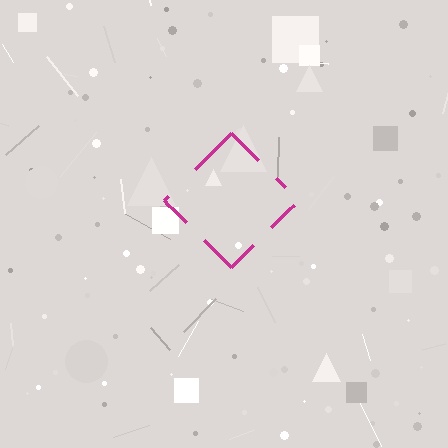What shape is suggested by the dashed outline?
The dashed outline suggests a diamond.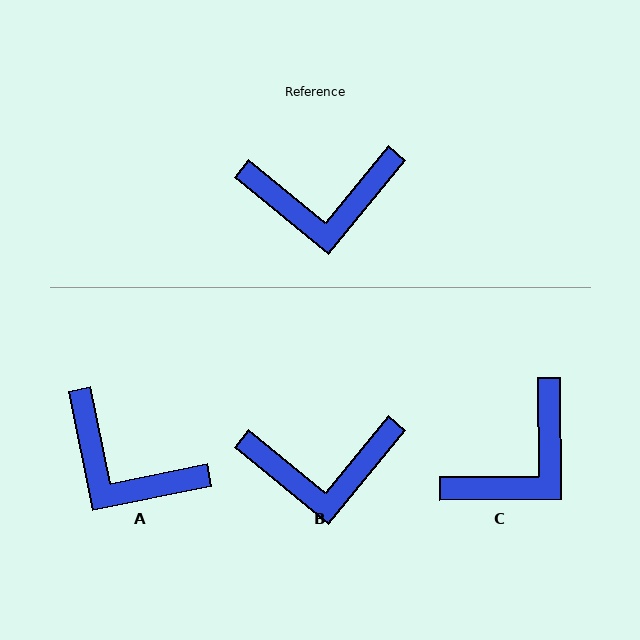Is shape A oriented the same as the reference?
No, it is off by about 39 degrees.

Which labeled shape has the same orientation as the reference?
B.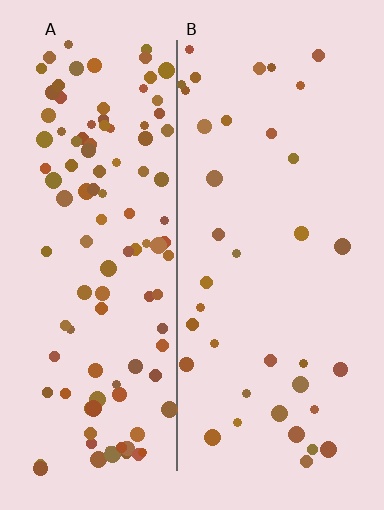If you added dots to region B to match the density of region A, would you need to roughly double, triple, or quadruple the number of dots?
Approximately triple.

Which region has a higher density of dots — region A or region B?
A (the left).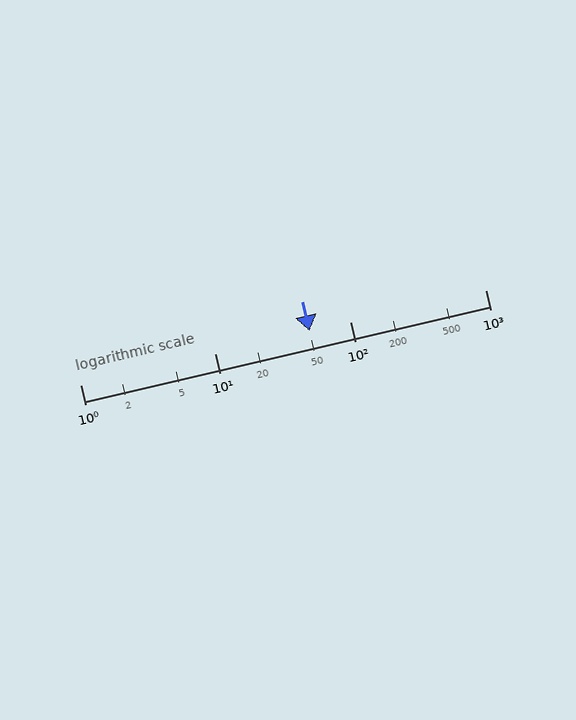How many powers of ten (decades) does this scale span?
The scale spans 3 decades, from 1 to 1000.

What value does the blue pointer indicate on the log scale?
The pointer indicates approximately 50.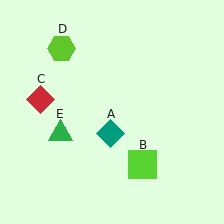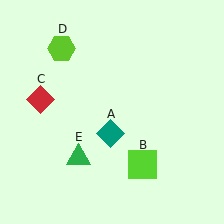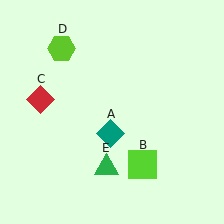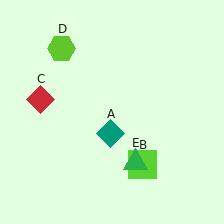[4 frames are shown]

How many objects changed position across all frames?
1 object changed position: green triangle (object E).